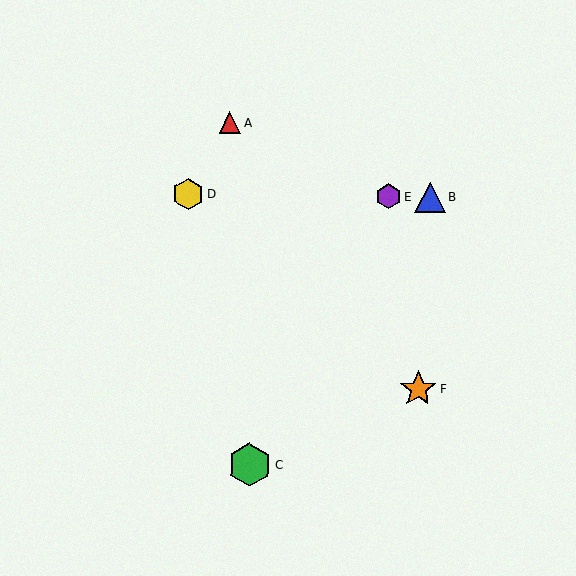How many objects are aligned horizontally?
3 objects (B, D, E) are aligned horizontally.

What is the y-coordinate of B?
Object B is at y≈197.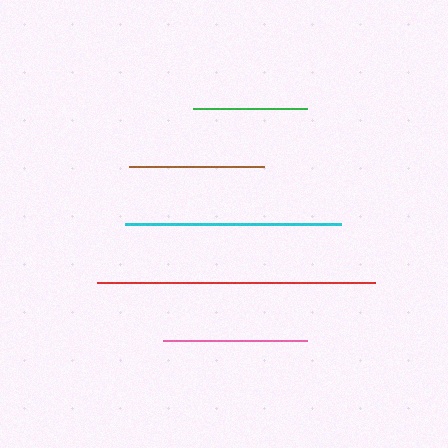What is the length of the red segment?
The red segment is approximately 277 pixels long.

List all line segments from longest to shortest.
From longest to shortest: red, cyan, pink, brown, green.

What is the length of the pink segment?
The pink segment is approximately 144 pixels long.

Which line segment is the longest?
The red line is the longest at approximately 277 pixels.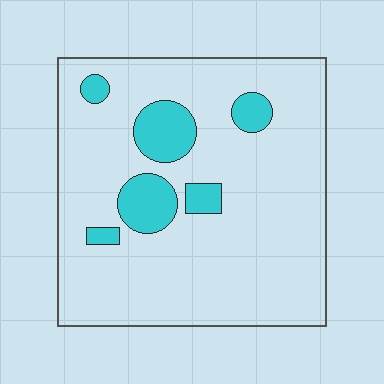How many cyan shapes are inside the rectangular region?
6.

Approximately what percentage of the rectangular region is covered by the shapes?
Approximately 15%.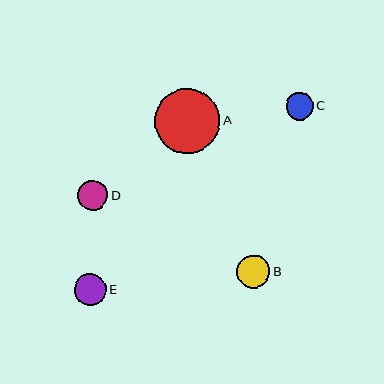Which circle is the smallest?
Circle C is the smallest with a size of approximately 27 pixels.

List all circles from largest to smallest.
From largest to smallest: A, B, E, D, C.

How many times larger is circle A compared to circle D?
Circle A is approximately 2.2 times the size of circle D.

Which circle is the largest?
Circle A is the largest with a size of approximately 65 pixels.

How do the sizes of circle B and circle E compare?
Circle B and circle E are approximately the same size.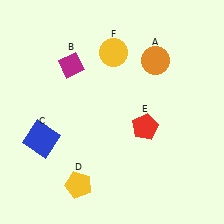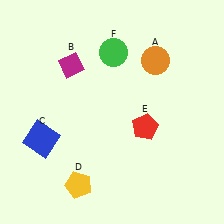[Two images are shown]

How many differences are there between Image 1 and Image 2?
There is 1 difference between the two images.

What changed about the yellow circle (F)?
In Image 1, F is yellow. In Image 2, it changed to green.